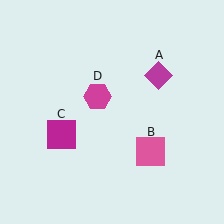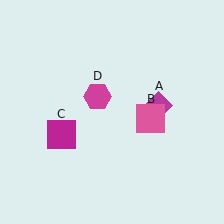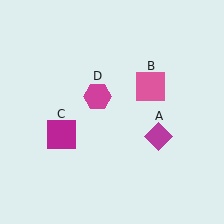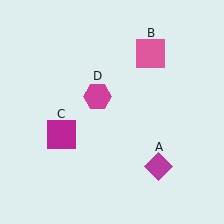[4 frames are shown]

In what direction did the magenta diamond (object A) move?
The magenta diamond (object A) moved down.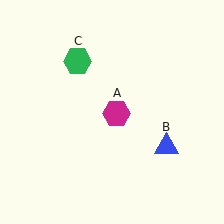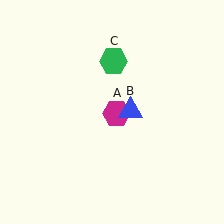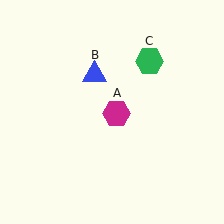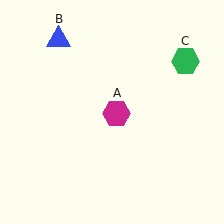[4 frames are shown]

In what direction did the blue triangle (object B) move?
The blue triangle (object B) moved up and to the left.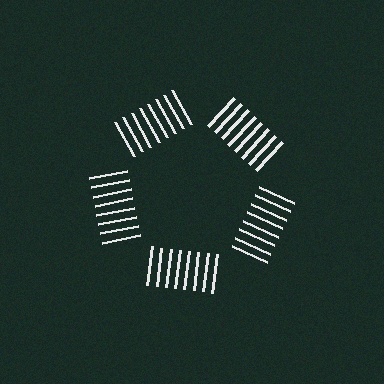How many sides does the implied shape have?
5 sides — the line-ends trace a pentagon.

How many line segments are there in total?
40 — 8 along each of the 5 edges.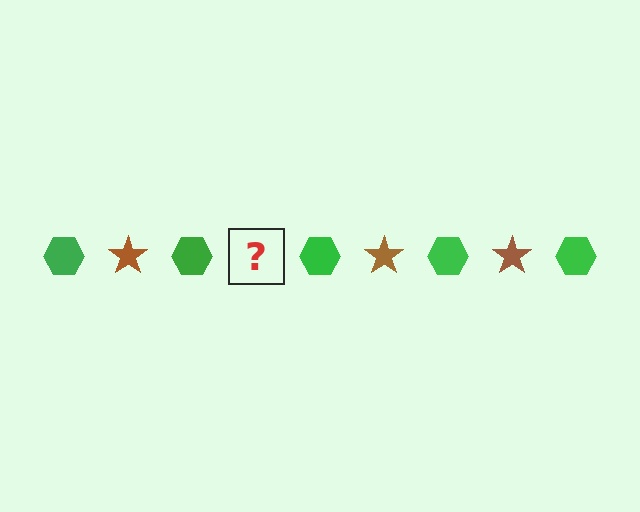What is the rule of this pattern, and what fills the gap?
The rule is that the pattern alternates between green hexagon and brown star. The gap should be filled with a brown star.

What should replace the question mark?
The question mark should be replaced with a brown star.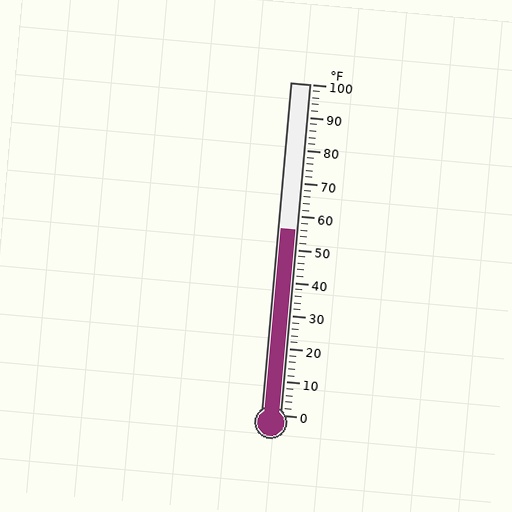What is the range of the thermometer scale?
The thermometer scale ranges from 0°F to 100°F.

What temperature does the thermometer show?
The thermometer shows approximately 56°F.